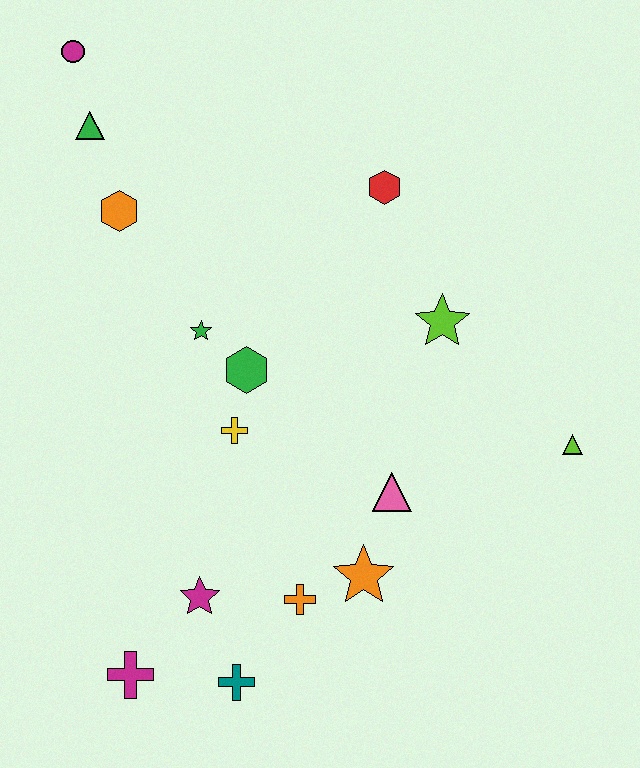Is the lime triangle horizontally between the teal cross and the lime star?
No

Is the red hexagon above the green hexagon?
Yes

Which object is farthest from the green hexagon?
The magenta circle is farthest from the green hexagon.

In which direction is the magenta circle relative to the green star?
The magenta circle is above the green star.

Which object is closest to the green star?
The green hexagon is closest to the green star.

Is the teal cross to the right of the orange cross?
No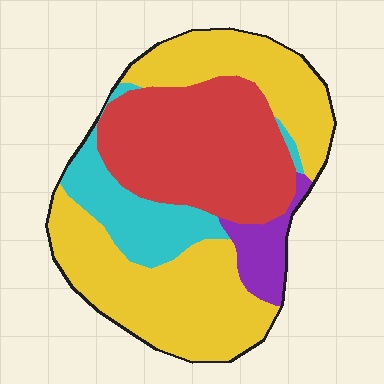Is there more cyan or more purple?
Cyan.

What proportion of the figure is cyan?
Cyan takes up about one eighth (1/8) of the figure.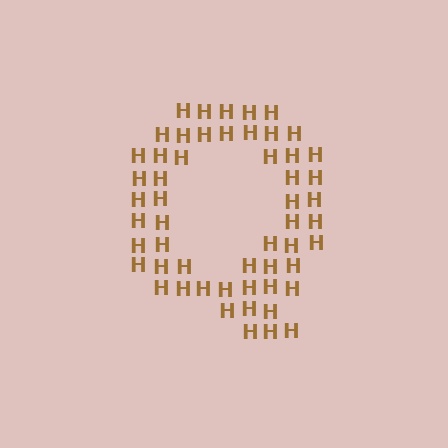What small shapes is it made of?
It is made of small letter H's.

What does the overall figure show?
The overall figure shows the letter Q.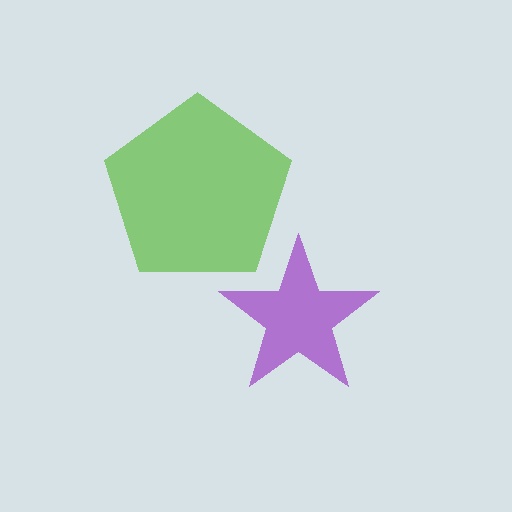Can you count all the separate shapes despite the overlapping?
Yes, there are 2 separate shapes.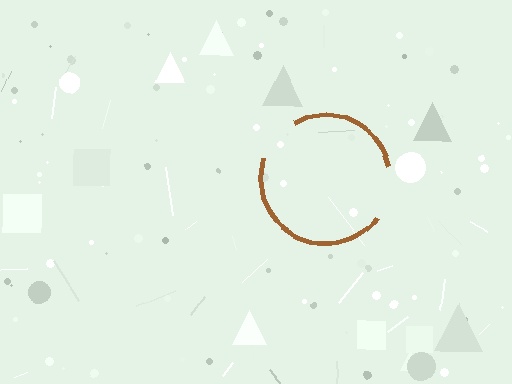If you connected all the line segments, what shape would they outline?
They would outline a circle.